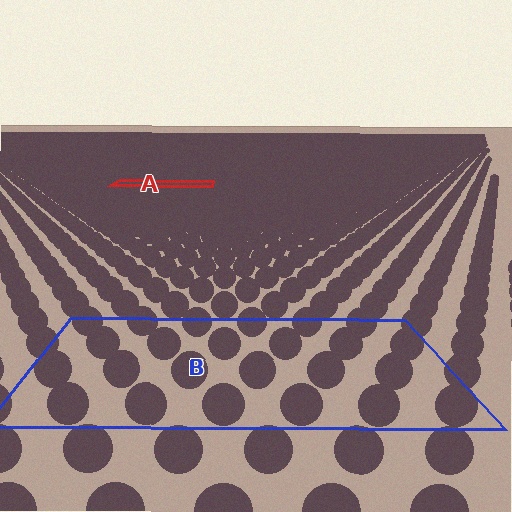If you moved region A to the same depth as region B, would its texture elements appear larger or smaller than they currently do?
They would appear larger. At a closer depth, the same texture elements are projected at a bigger on-screen size.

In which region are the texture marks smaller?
The texture marks are smaller in region A, because it is farther away.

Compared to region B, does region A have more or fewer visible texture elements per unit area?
Region A has more texture elements per unit area — they are packed more densely because it is farther away.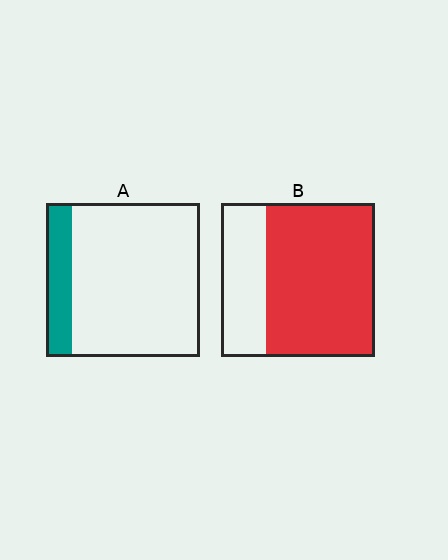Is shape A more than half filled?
No.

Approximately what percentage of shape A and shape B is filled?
A is approximately 15% and B is approximately 70%.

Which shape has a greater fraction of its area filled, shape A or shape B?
Shape B.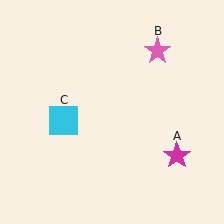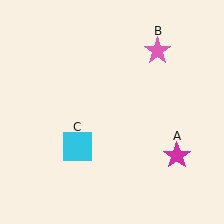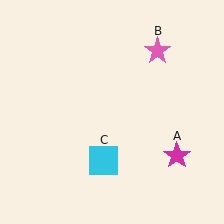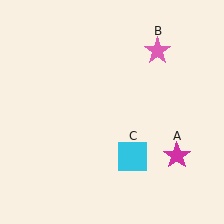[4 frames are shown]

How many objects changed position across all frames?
1 object changed position: cyan square (object C).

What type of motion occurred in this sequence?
The cyan square (object C) rotated counterclockwise around the center of the scene.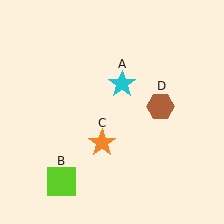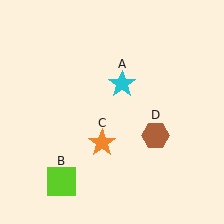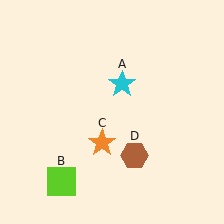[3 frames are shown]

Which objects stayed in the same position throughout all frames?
Cyan star (object A) and lime square (object B) and orange star (object C) remained stationary.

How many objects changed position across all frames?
1 object changed position: brown hexagon (object D).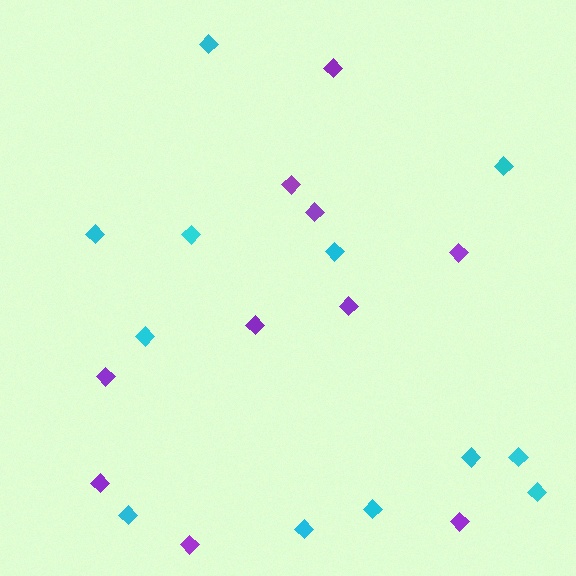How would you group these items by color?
There are 2 groups: one group of cyan diamonds (12) and one group of purple diamonds (10).